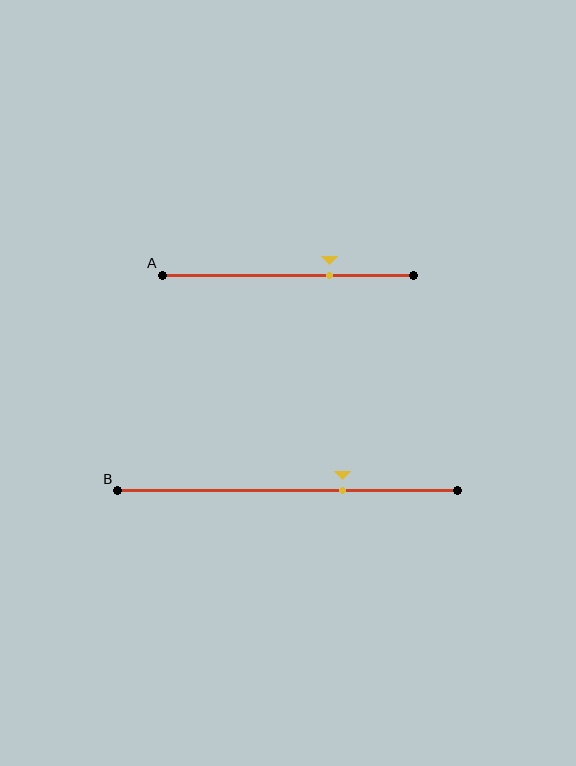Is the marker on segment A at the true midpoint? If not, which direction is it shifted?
No, the marker on segment A is shifted to the right by about 17% of the segment length.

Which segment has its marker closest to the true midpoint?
Segment B has its marker closest to the true midpoint.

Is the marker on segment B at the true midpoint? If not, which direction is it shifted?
No, the marker on segment B is shifted to the right by about 16% of the segment length.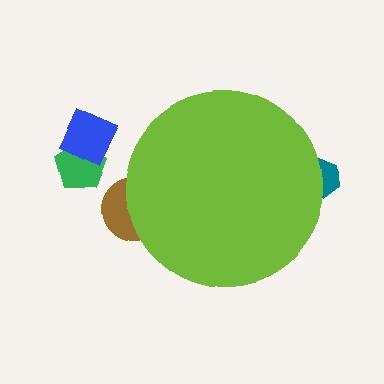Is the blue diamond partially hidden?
No, the blue diamond is fully visible.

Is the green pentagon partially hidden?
No, the green pentagon is fully visible.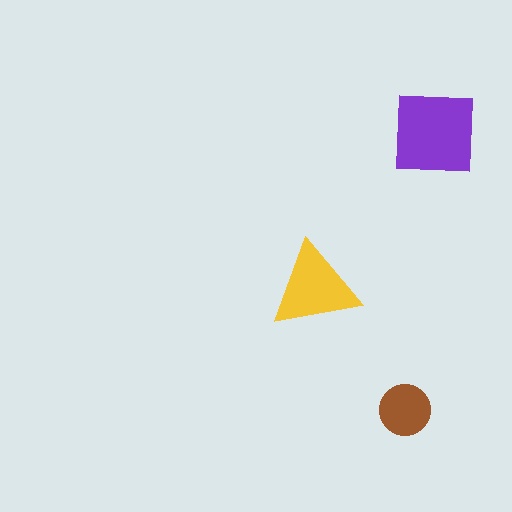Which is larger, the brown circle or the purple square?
The purple square.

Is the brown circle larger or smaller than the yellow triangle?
Smaller.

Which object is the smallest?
The brown circle.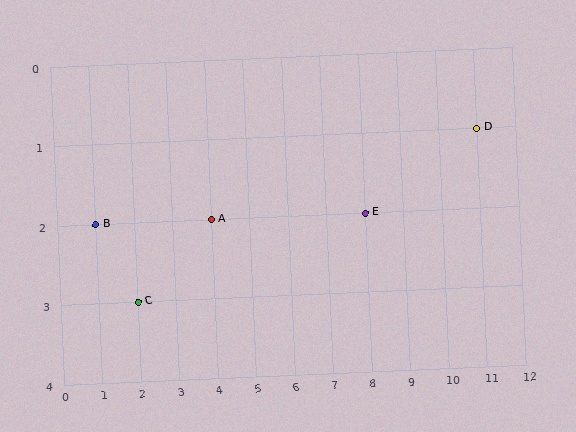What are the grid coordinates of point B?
Point B is at grid coordinates (1, 2).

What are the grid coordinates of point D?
Point D is at grid coordinates (11, 1).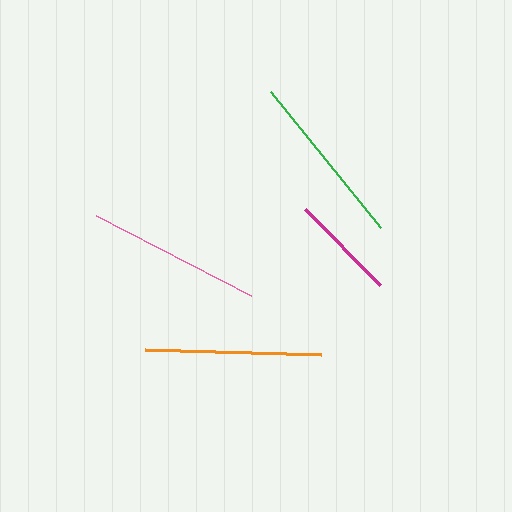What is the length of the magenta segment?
The magenta segment is approximately 107 pixels long.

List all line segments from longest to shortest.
From longest to shortest: orange, green, pink, magenta.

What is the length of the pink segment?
The pink segment is approximately 175 pixels long.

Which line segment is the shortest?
The magenta line is the shortest at approximately 107 pixels.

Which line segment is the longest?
The orange line is the longest at approximately 176 pixels.